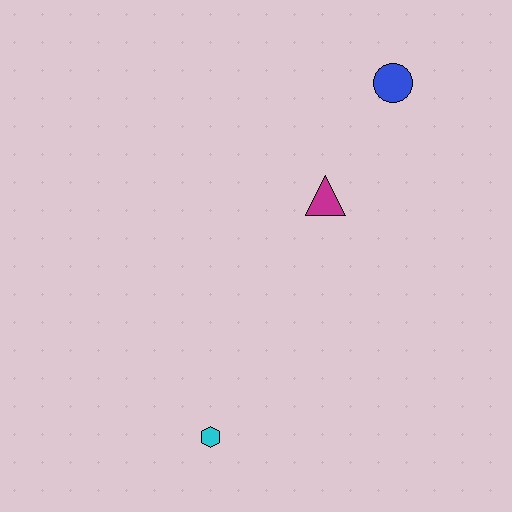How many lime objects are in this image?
There are no lime objects.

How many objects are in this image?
There are 3 objects.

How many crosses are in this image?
There are no crosses.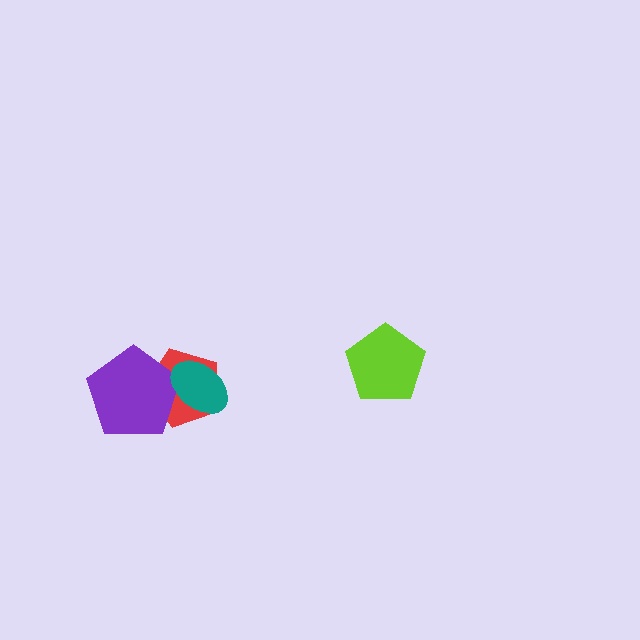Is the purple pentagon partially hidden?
Yes, it is partially covered by another shape.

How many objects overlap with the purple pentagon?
2 objects overlap with the purple pentagon.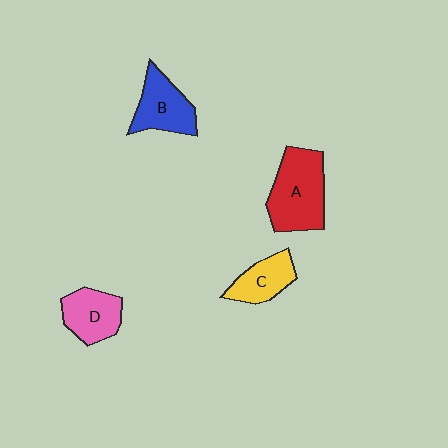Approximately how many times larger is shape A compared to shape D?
Approximately 1.5 times.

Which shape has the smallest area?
Shape C (yellow).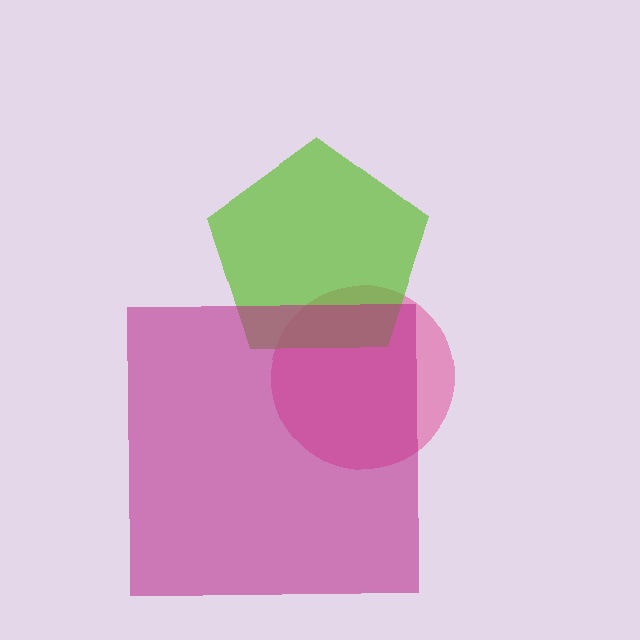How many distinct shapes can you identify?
There are 3 distinct shapes: a pink circle, a lime pentagon, a magenta square.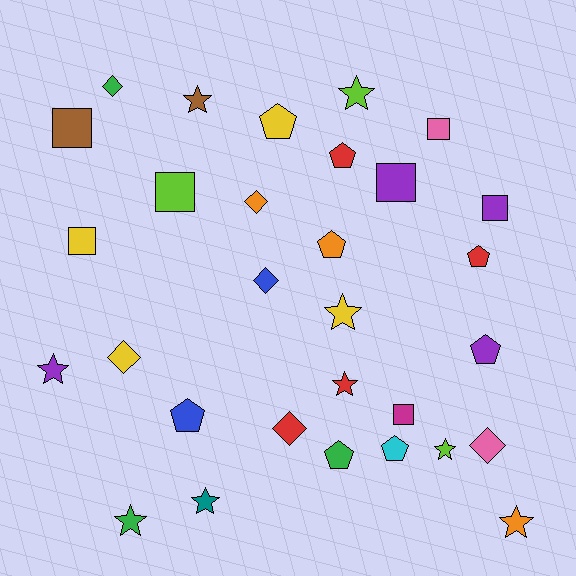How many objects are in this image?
There are 30 objects.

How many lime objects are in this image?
There are 3 lime objects.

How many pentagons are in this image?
There are 8 pentagons.